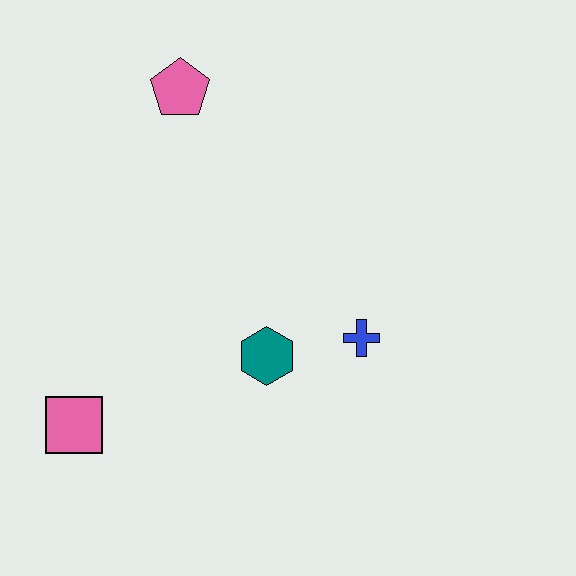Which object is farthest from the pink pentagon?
The pink square is farthest from the pink pentagon.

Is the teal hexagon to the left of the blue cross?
Yes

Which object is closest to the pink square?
The teal hexagon is closest to the pink square.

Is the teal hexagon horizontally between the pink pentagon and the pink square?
No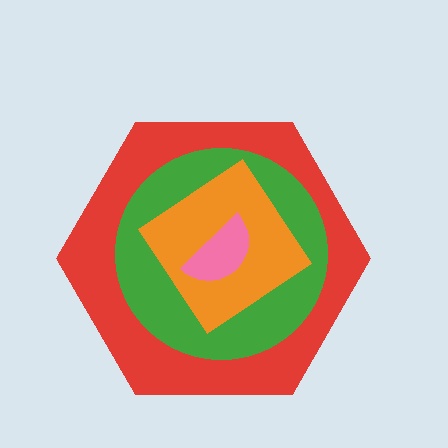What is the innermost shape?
The pink semicircle.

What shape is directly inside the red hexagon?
The green circle.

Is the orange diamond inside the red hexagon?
Yes.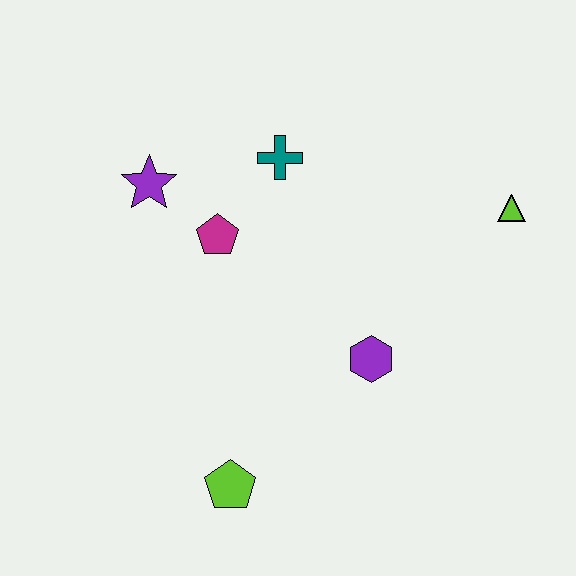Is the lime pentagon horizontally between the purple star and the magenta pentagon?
No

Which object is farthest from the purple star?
The lime triangle is farthest from the purple star.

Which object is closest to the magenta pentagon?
The purple star is closest to the magenta pentagon.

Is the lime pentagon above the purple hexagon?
No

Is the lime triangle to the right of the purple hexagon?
Yes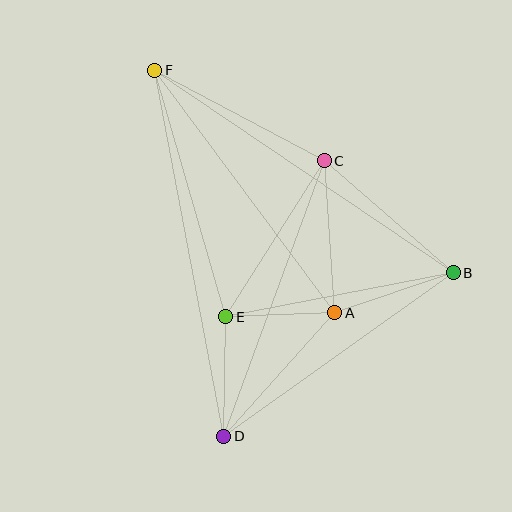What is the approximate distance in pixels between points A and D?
The distance between A and D is approximately 166 pixels.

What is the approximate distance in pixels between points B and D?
The distance between B and D is approximately 282 pixels.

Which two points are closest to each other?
Points A and E are closest to each other.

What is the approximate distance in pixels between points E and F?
The distance between E and F is approximately 256 pixels.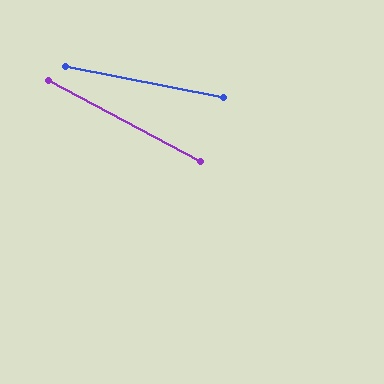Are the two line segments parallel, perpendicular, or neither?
Neither parallel nor perpendicular — they differ by about 17°.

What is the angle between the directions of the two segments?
Approximately 17 degrees.